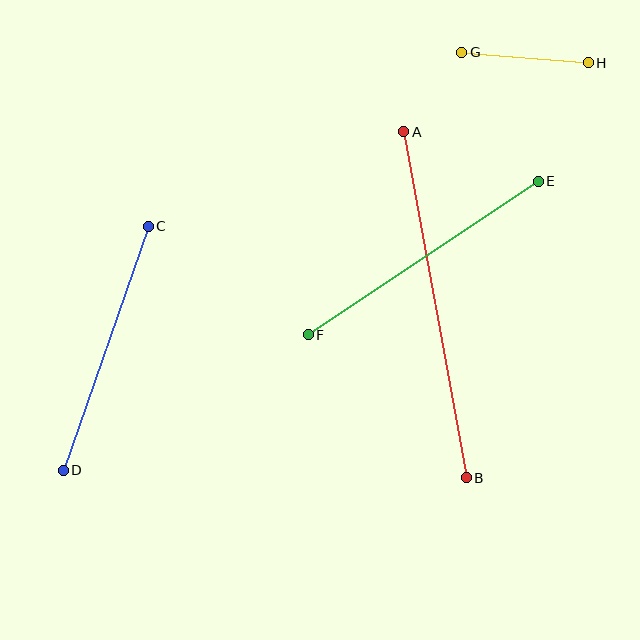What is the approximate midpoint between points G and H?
The midpoint is at approximately (525, 58) pixels.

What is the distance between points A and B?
The distance is approximately 351 pixels.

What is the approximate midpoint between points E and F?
The midpoint is at approximately (423, 258) pixels.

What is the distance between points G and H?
The distance is approximately 127 pixels.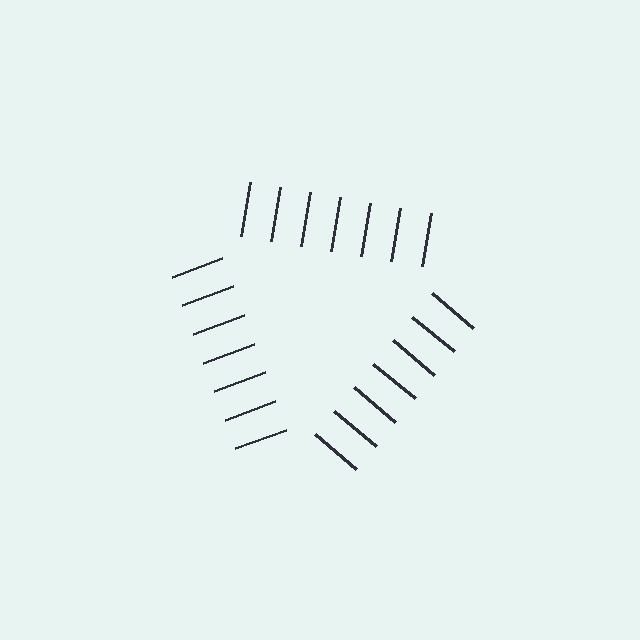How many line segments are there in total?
21 — 7 along each of the 3 edges.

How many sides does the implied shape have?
3 sides — the line-ends trace a triangle.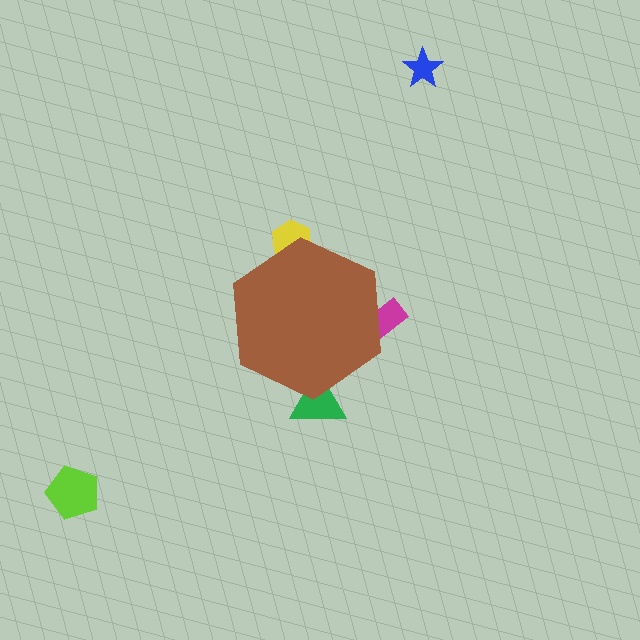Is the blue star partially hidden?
No, the blue star is fully visible.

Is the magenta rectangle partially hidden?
Yes, the magenta rectangle is partially hidden behind the brown hexagon.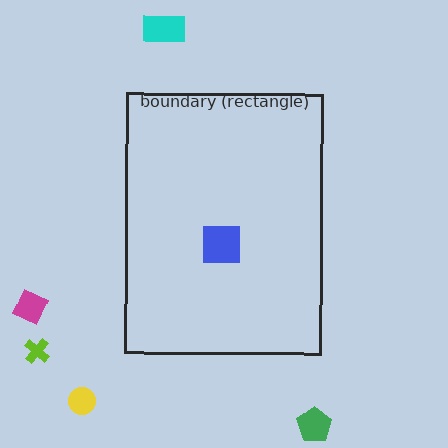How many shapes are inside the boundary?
1 inside, 5 outside.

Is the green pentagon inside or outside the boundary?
Outside.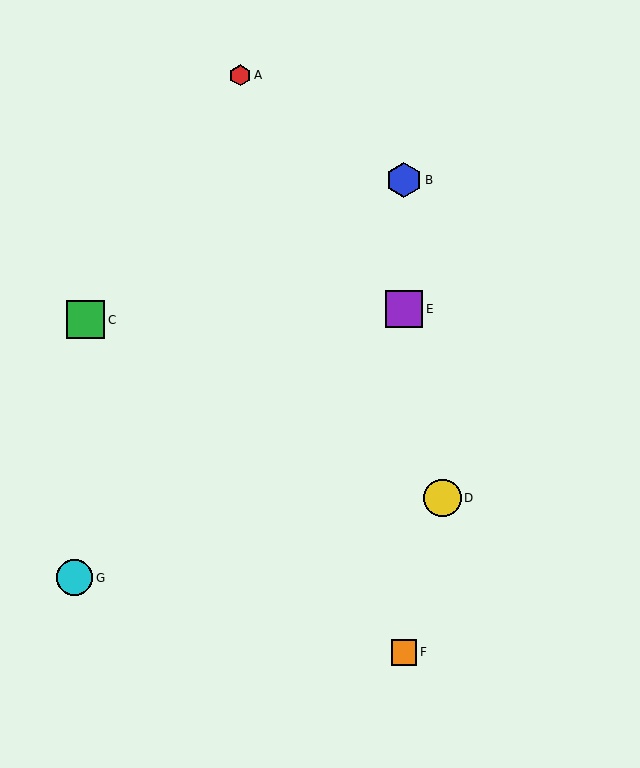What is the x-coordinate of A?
Object A is at x≈240.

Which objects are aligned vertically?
Objects B, E, F are aligned vertically.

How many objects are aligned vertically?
3 objects (B, E, F) are aligned vertically.